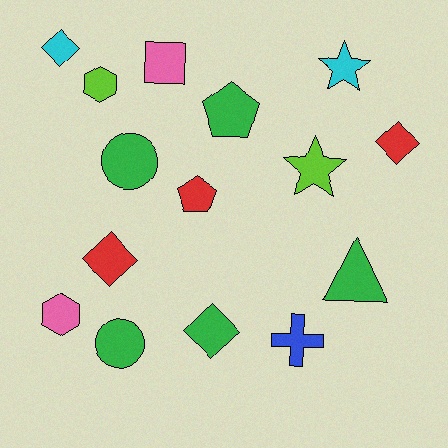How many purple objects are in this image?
There are no purple objects.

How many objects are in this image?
There are 15 objects.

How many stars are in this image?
There are 2 stars.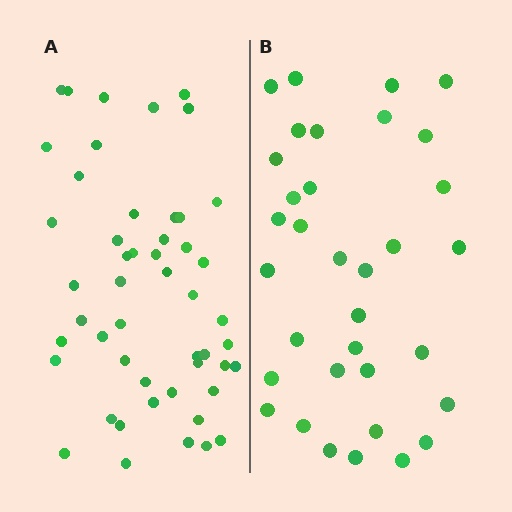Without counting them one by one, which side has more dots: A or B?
Region A (the left region) has more dots.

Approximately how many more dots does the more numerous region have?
Region A has approximately 15 more dots than region B.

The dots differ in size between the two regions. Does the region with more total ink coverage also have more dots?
No. Region B has more total ink coverage because its dots are larger, but region A actually contains more individual dots. Total area can be misleading — the number of items is what matters here.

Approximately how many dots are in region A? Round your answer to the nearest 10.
About 50 dots.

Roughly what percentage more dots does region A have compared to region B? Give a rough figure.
About 45% more.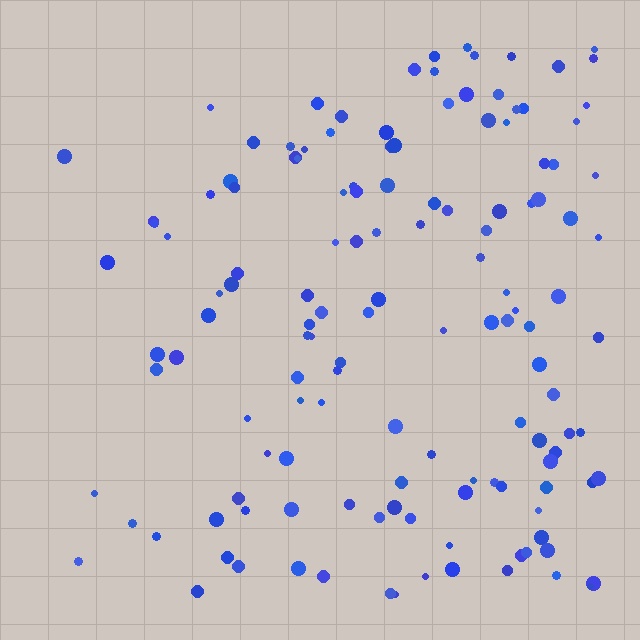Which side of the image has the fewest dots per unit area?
The left.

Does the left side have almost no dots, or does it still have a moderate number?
Still a moderate number, just noticeably fewer than the right.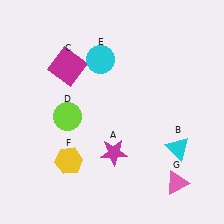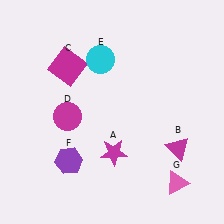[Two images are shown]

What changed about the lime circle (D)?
In Image 1, D is lime. In Image 2, it changed to magenta.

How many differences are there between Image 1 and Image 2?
There are 3 differences between the two images.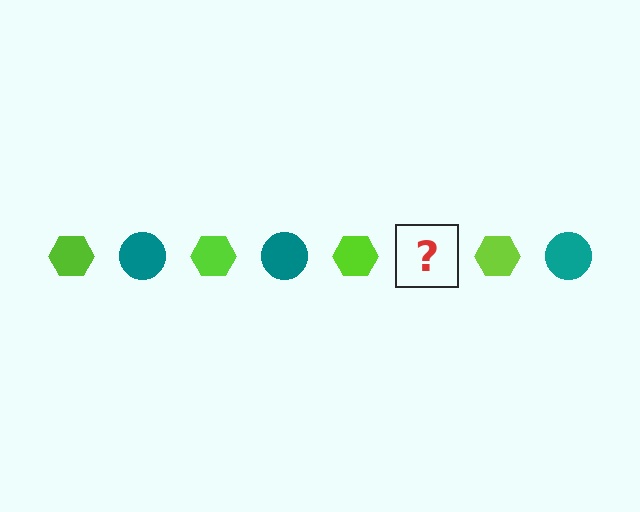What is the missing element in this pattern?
The missing element is a teal circle.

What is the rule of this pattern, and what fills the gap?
The rule is that the pattern alternates between lime hexagon and teal circle. The gap should be filled with a teal circle.